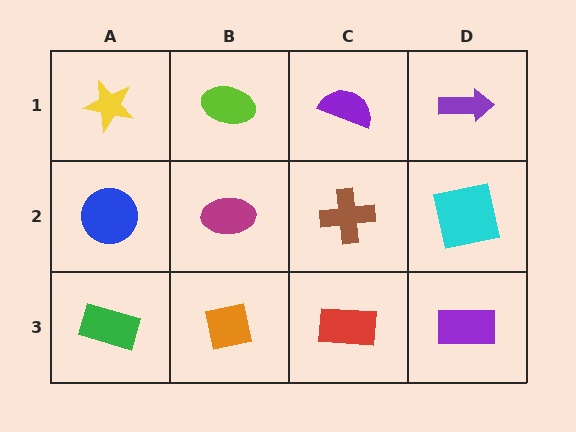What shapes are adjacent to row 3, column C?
A brown cross (row 2, column C), an orange square (row 3, column B), a purple rectangle (row 3, column D).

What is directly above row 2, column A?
A yellow star.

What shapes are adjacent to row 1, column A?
A blue circle (row 2, column A), a lime ellipse (row 1, column B).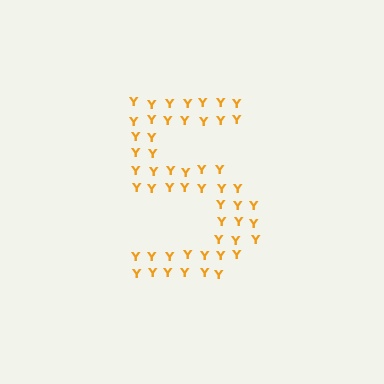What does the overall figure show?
The overall figure shows the digit 5.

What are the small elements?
The small elements are letter Y's.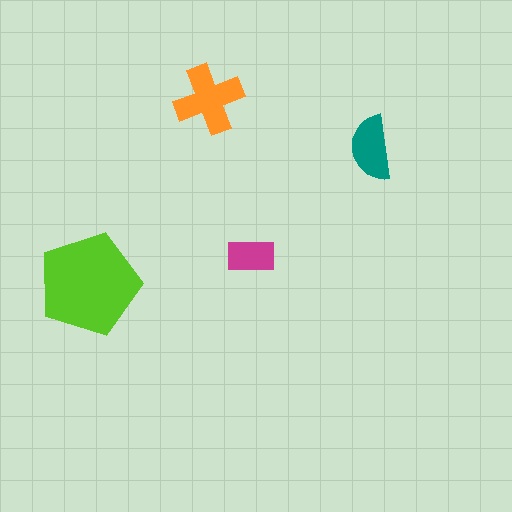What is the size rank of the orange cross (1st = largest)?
2nd.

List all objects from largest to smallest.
The lime pentagon, the orange cross, the teal semicircle, the magenta rectangle.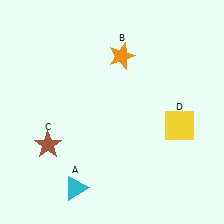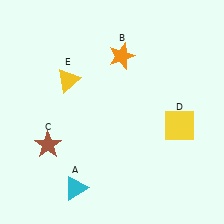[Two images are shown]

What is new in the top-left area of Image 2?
A yellow triangle (E) was added in the top-left area of Image 2.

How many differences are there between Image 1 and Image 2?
There is 1 difference between the two images.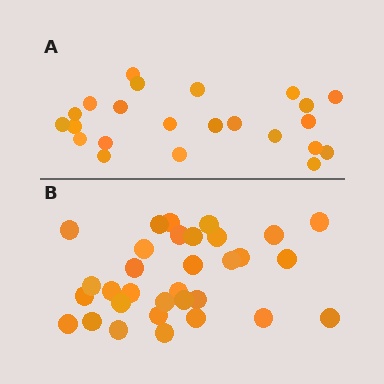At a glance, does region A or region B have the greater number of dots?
Region B (the bottom region) has more dots.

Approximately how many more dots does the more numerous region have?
Region B has roughly 8 or so more dots than region A.